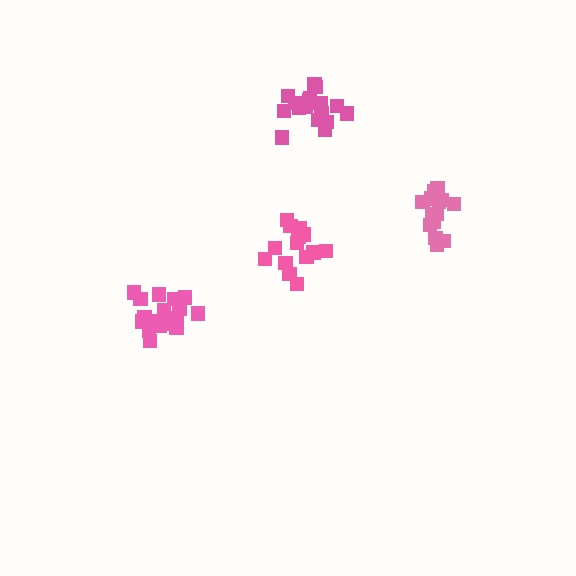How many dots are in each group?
Group 1: 15 dots, Group 2: 18 dots, Group 3: 14 dots, Group 4: 17 dots (64 total).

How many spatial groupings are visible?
There are 4 spatial groupings.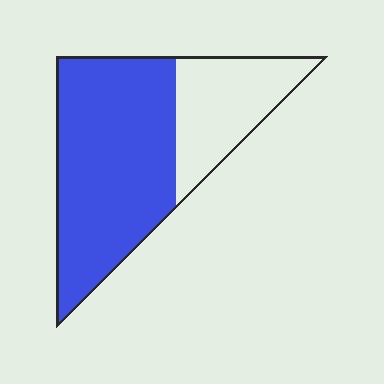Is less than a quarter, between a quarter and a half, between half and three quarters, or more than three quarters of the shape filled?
Between half and three quarters.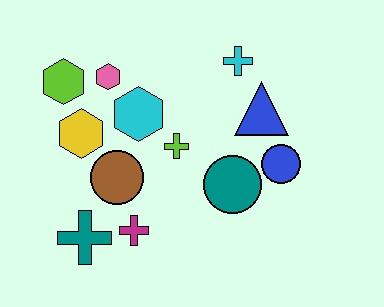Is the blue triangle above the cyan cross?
No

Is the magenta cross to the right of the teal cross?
Yes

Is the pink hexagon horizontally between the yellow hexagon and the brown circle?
Yes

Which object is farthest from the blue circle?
The lime hexagon is farthest from the blue circle.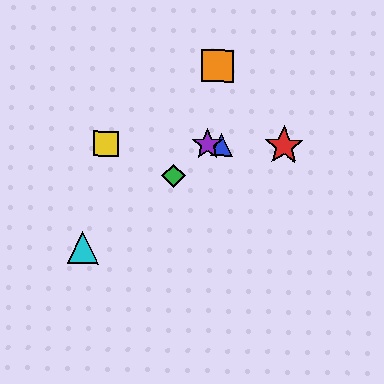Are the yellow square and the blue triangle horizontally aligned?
Yes, both are at y≈143.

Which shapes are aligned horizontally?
The red star, the blue triangle, the yellow square, the purple star are aligned horizontally.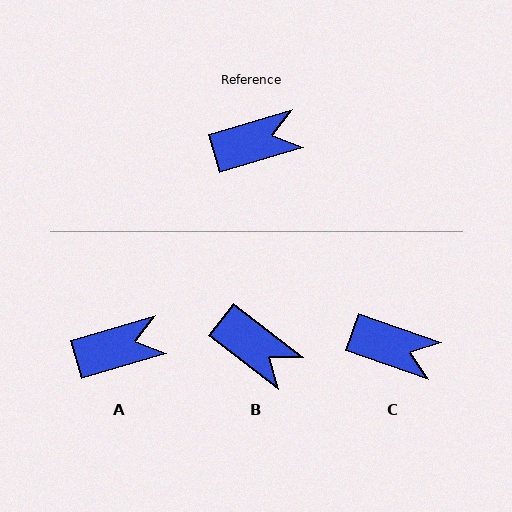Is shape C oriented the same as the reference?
No, it is off by about 36 degrees.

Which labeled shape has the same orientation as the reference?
A.